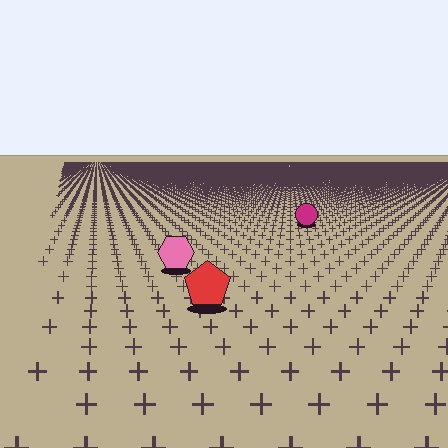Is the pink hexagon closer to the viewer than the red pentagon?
No. The red pentagon is closer — you can tell from the texture gradient: the ground texture is coarser near it.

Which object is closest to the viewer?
The red pentagon is closest. The texture marks near it are larger and more spread out.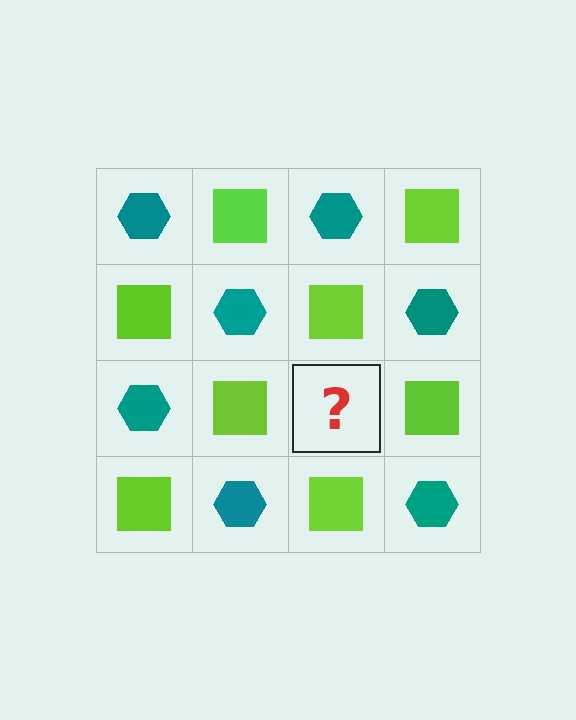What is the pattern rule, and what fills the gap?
The rule is that it alternates teal hexagon and lime square in a checkerboard pattern. The gap should be filled with a teal hexagon.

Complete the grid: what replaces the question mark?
The question mark should be replaced with a teal hexagon.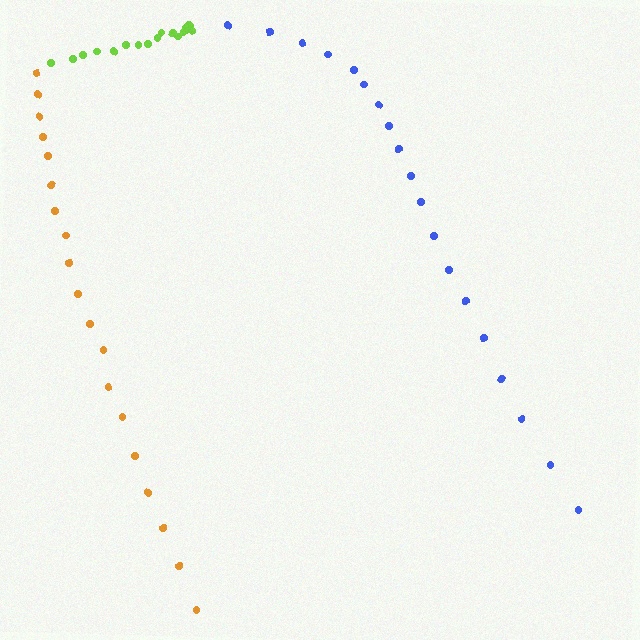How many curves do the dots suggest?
There are 3 distinct paths.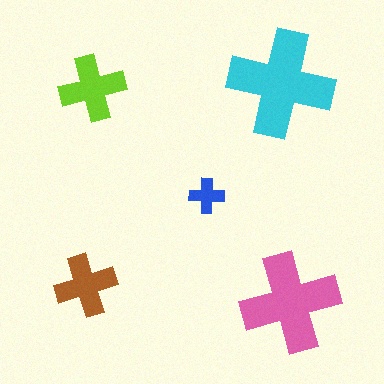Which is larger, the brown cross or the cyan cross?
The cyan one.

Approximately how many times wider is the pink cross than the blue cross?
About 3 times wider.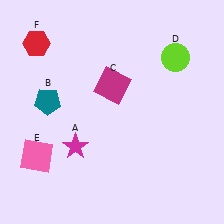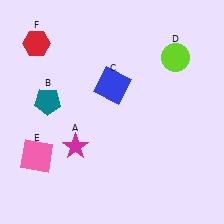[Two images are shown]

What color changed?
The square (C) changed from magenta in Image 1 to blue in Image 2.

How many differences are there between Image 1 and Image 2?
There is 1 difference between the two images.